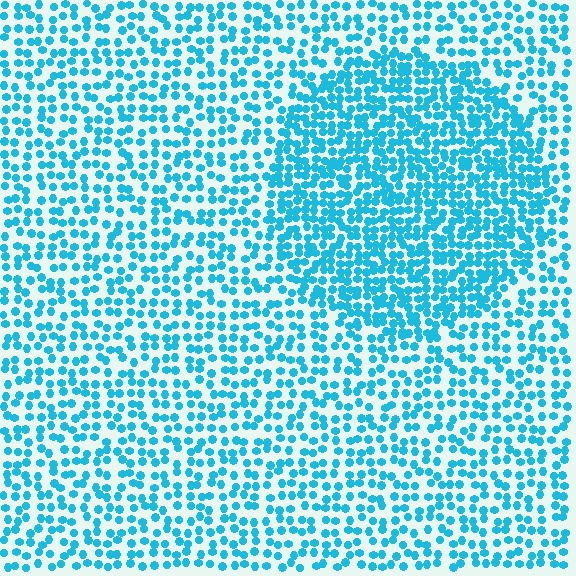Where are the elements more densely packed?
The elements are more densely packed inside the circle boundary.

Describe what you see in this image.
The image contains small cyan elements arranged at two different densities. A circle-shaped region is visible where the elements are more densely packed than the surrounding area.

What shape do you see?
I see a circle.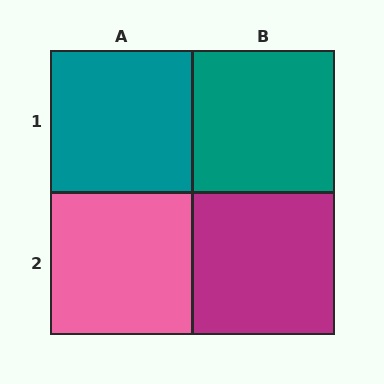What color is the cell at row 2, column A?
Pink.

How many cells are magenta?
1 cell is magenta.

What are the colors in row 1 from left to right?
Teal, teal.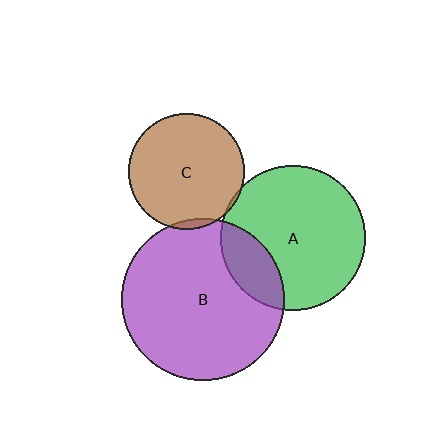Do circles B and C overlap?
Yes.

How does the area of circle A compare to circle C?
Approximately 1.6 times.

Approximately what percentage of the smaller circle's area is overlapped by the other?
Approximately 5%.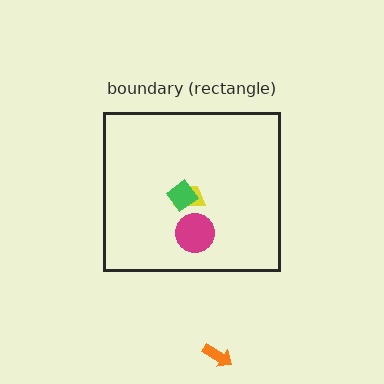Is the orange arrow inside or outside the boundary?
Outside.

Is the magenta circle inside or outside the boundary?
Inside.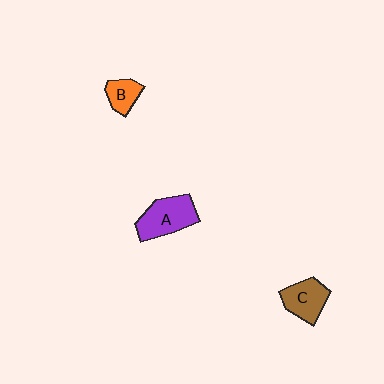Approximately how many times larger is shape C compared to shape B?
Approximately 1.5 times.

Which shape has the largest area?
Shape A (purple).